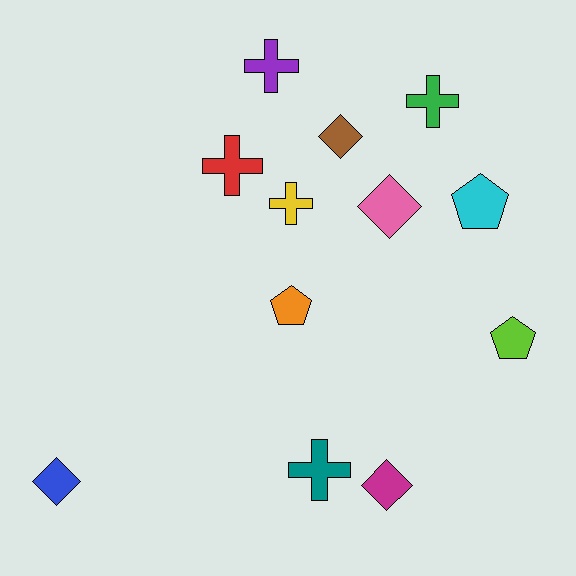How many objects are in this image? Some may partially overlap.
There are 12 objects.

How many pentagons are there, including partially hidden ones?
There are 3 pentagons.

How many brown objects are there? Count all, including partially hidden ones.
There is 1 brown object.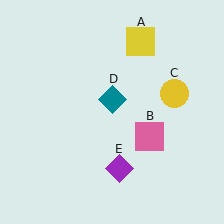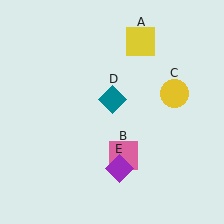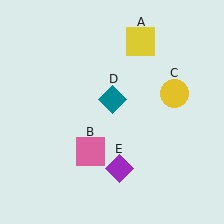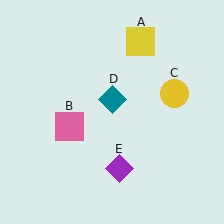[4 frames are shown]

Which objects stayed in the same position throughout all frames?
Yellow square (object A) and yellow circle (object C) and teal diamond (object D) and purple diamond (object E) remained stationary.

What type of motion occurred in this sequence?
The pink square (object B) rotated clockwise around the center of the scene.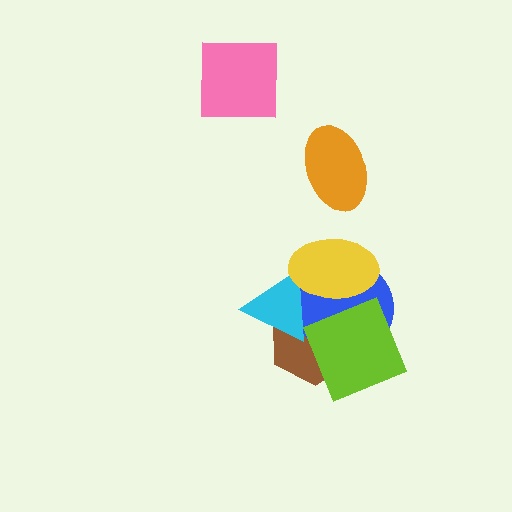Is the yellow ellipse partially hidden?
No, no other shape covers it.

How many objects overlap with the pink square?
0 objects overlap with the pink square.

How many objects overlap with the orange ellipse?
0 objects overlap with the orange ellipse.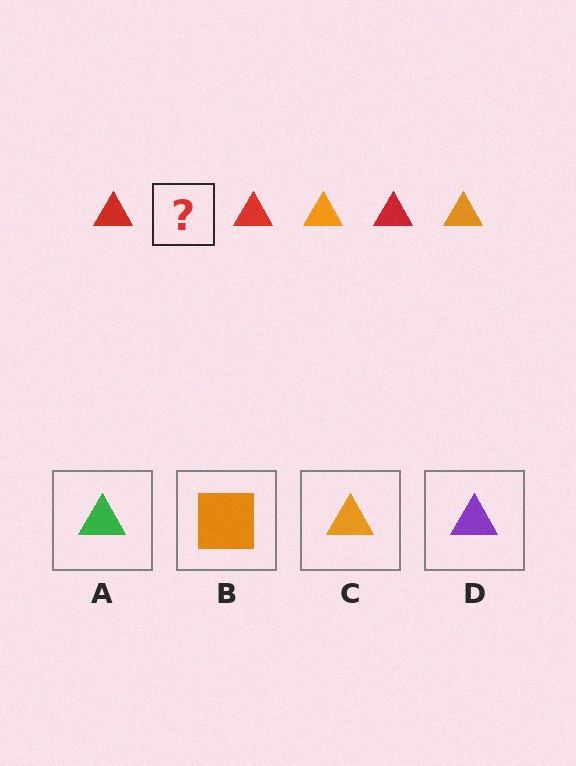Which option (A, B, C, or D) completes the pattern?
C.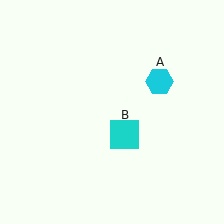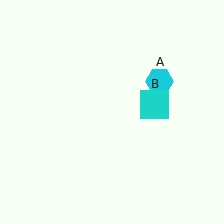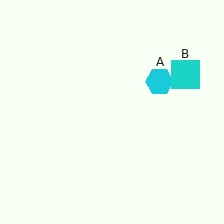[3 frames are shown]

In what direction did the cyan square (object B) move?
The cyan square (object B) moved up and to the right.